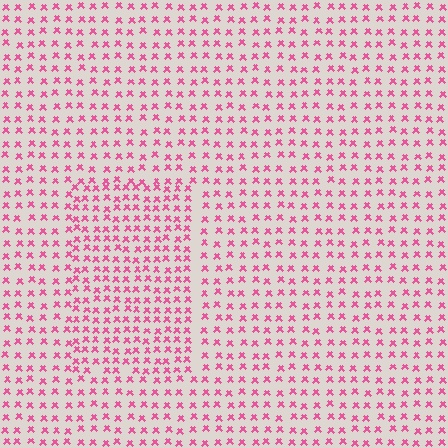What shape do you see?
I see a rectangle.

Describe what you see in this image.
The image contains small pink elements arranged at two different densities. A rectangle-shaped region is visible where the elements are more densely packed than the surrounding area.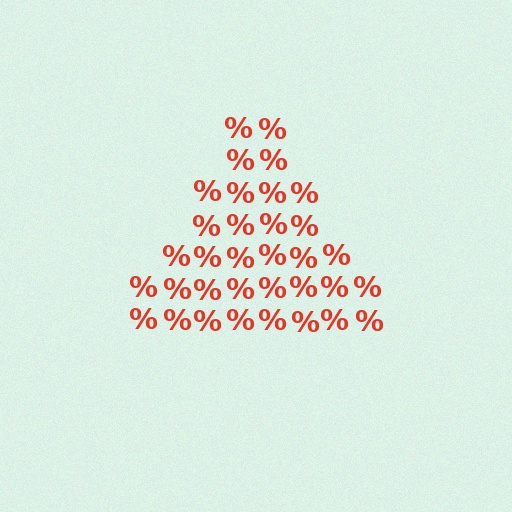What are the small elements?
The small elements are percent signs.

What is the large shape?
The large shape is a triangle.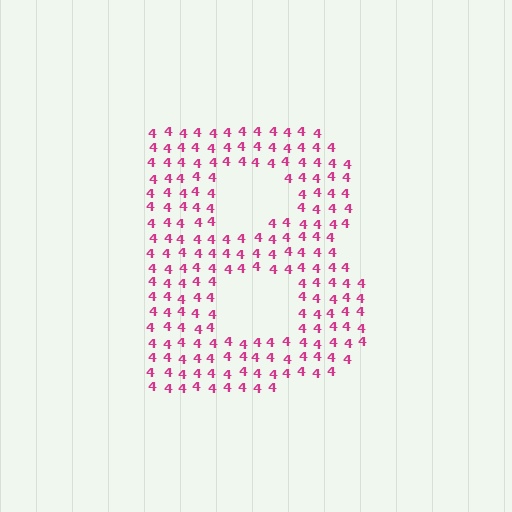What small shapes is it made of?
It is made of small digit 4's.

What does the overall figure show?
The overall figure shows the letter B.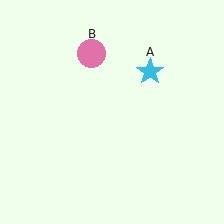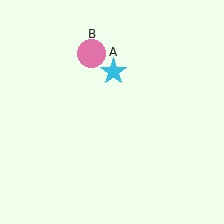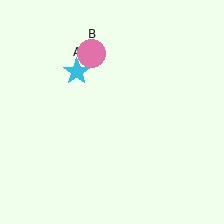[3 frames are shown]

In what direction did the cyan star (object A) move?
The cyan star (object A) moved left.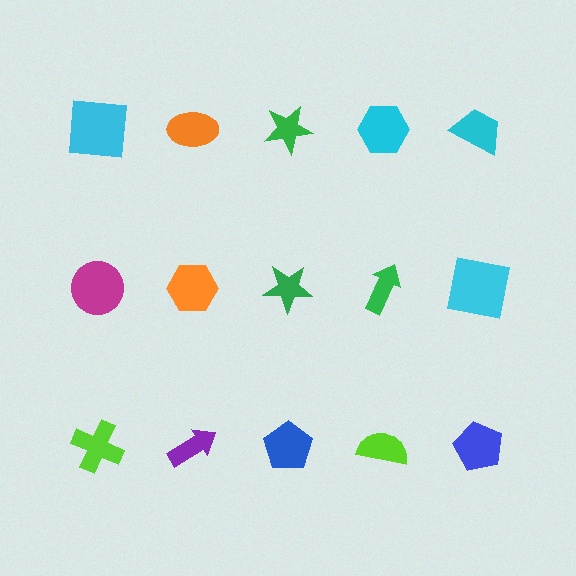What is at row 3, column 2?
A purple arrow.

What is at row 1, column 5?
A cyan trapezoid.